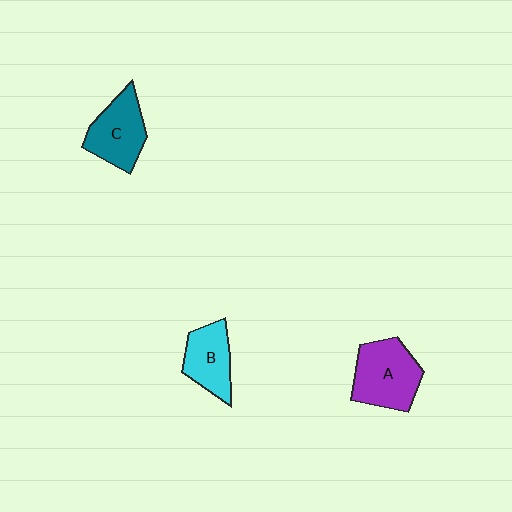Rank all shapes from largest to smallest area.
From largest to smallest: A (purple), C (teal), B (cyan).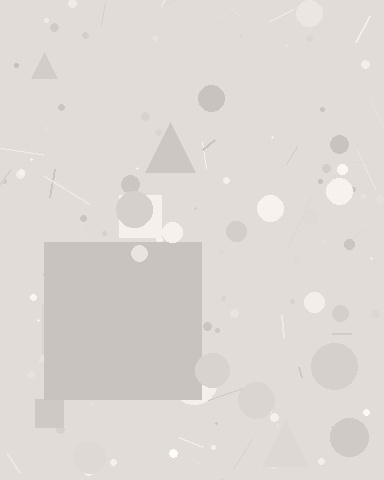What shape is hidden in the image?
A square is hidden in the image.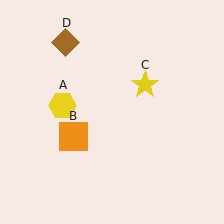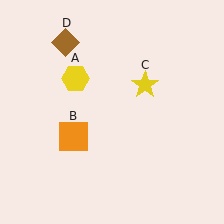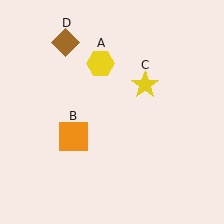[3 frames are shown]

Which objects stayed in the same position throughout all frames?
Orange square (object B) and yellow star (object C) and brown diamond (object D) remained stationary.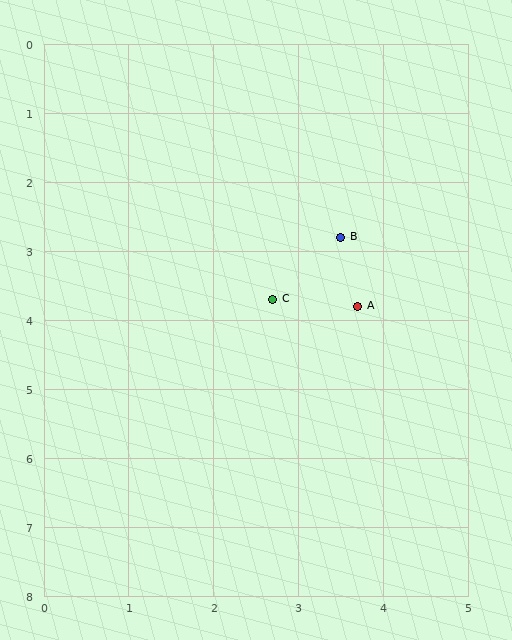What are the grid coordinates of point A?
Point A is at approximately (3.7, 3.8).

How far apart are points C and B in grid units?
Points C and B are about 1.2 grid units apart.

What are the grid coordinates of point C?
Point C is at approximately (2.7, 3.7).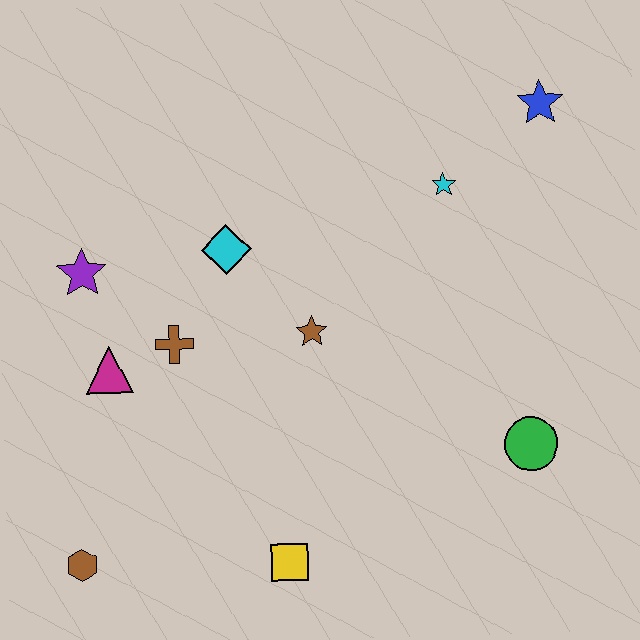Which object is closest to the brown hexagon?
The magenta triangle is closest to the brown hexagon.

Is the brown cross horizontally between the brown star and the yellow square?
No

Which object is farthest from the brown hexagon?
The blue star is farthest from the brown hexagon.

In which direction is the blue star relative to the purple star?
The blue star is to the right of the purple star.